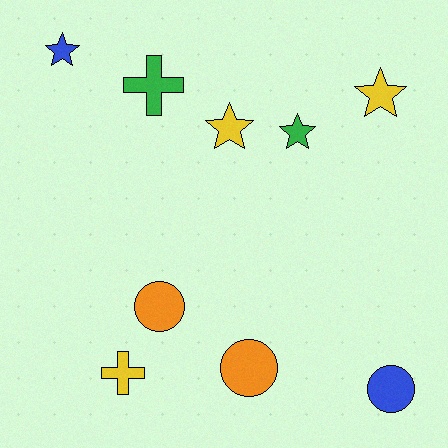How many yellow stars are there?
There are 2 yellow stars.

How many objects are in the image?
There are 9 objects.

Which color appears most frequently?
Yellow, with 3 objects.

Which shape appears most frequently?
Star, with 4 objects.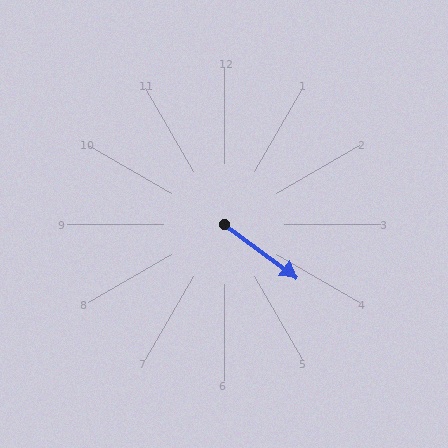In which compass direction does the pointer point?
Southeast.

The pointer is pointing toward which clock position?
Roughly 4 o'clock.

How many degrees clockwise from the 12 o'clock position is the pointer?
Approximately 126 degrees.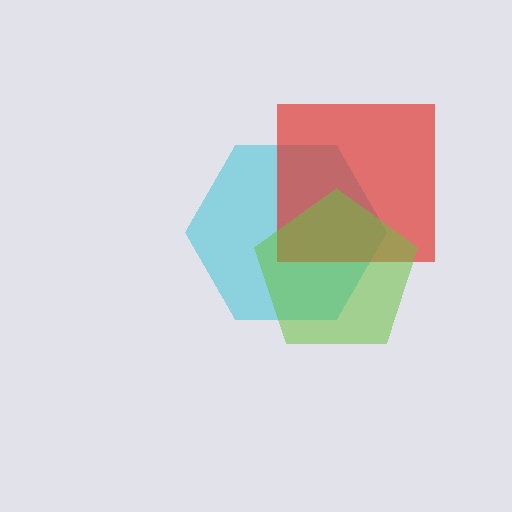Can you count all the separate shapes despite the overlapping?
Yes, there are 3 separate shapes.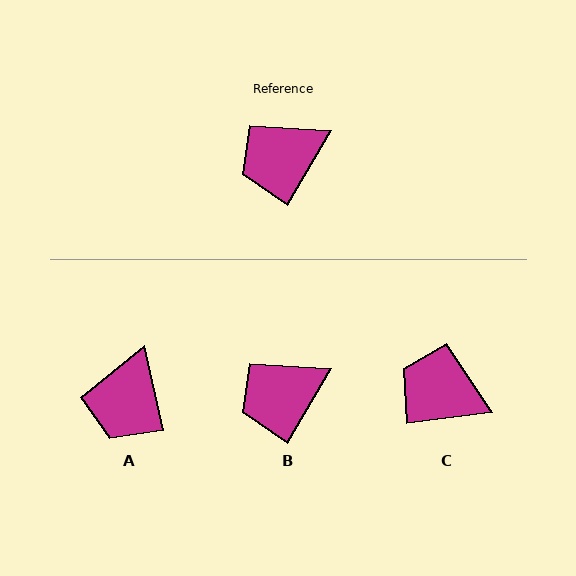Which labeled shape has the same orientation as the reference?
B.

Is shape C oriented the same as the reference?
No, it is off by about 52 degrees.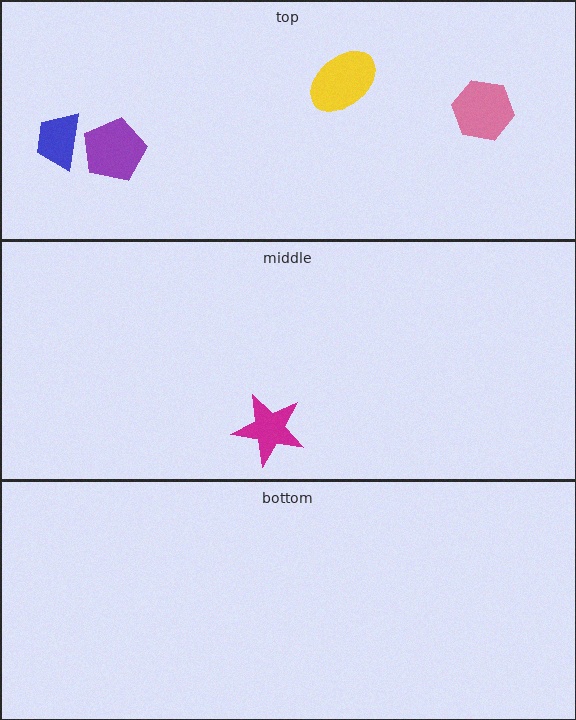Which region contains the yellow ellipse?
The top region.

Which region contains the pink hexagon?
The top region.